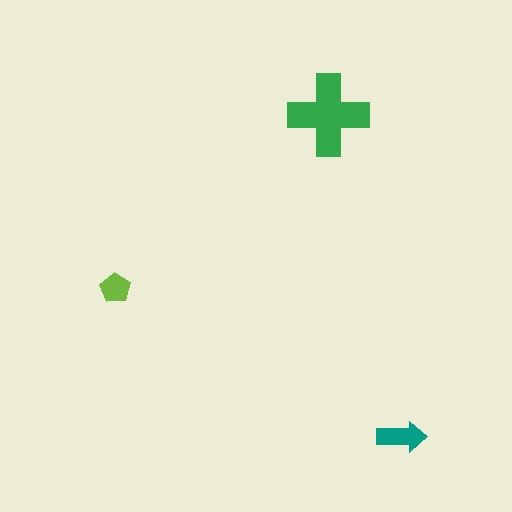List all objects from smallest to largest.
The lime pentagon, the teal arrow, the green cross.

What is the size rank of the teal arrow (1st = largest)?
2nd.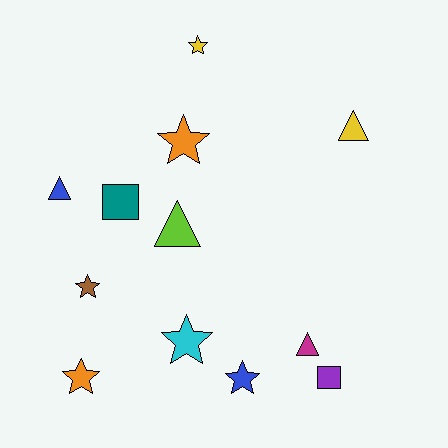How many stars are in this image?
There are 6 stars.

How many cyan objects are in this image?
There is 1 cyan object.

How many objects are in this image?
There are 12 objects.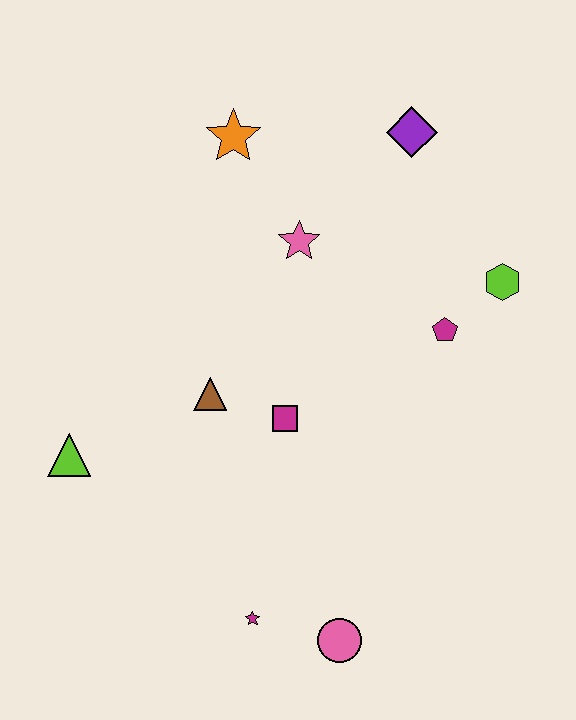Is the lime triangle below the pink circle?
No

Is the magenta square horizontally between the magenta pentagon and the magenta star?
Yes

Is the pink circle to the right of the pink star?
Yes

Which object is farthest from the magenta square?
The purple diamond is farthest from the magenta square.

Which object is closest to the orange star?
The pink star is closest to the orange star.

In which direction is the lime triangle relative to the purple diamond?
The lime triangle is to the left of the purple diamond.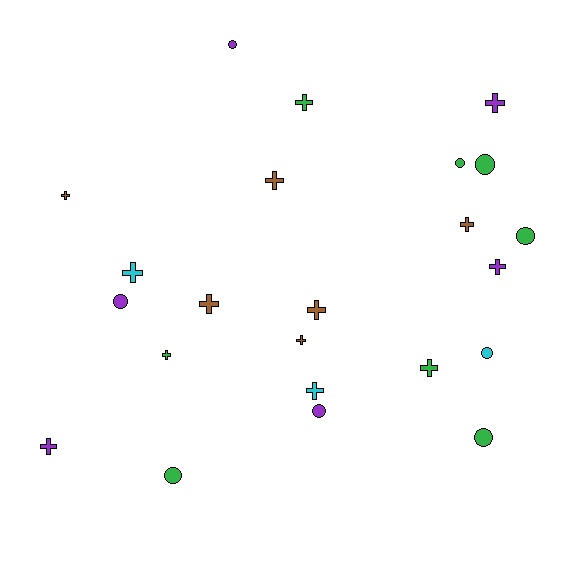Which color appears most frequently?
Green, with 8 objects.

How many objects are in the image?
There are 23 objects.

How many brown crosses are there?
There are 6 brown crosses.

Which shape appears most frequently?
Cross, with 14 objects.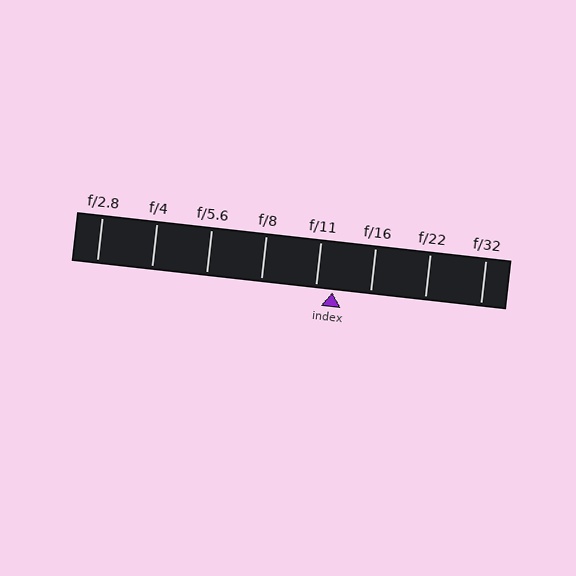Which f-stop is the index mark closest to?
The index mark is closest to f/11.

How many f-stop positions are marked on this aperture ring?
There are 8 f-stop positions marked.